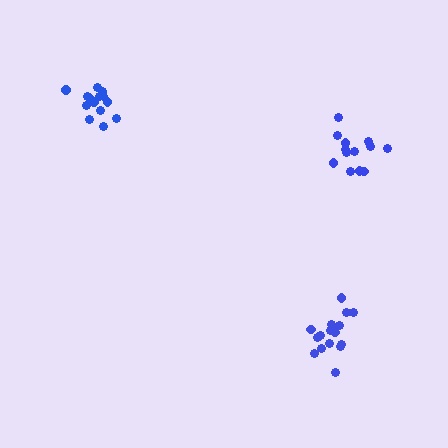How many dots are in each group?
Group 1: 17 dots, Group 2: 13 dots, Group 3: 14 dots (44 total).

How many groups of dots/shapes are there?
There are 3 groups.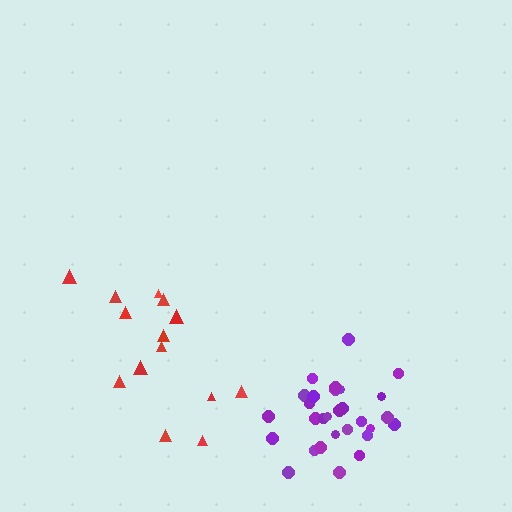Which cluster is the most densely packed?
Purple.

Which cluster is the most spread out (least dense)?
Red.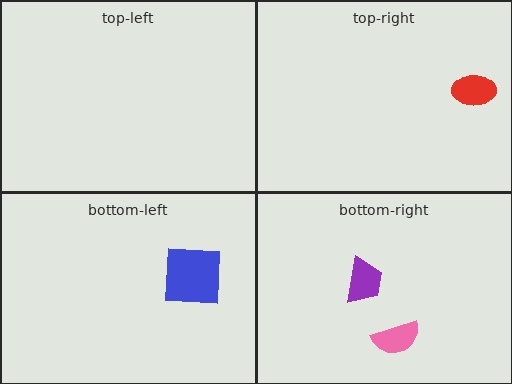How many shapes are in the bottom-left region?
1.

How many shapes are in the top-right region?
1.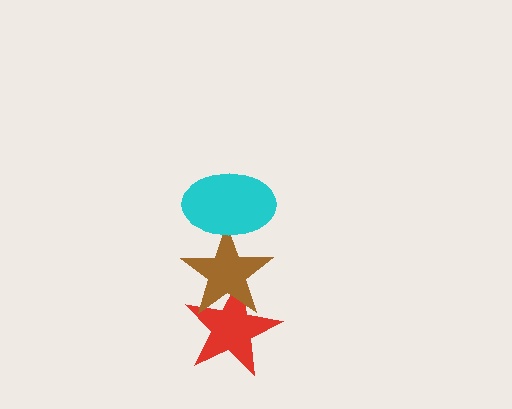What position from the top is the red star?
The red star is 3rd from the top.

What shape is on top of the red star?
The brown star is on top of the red star.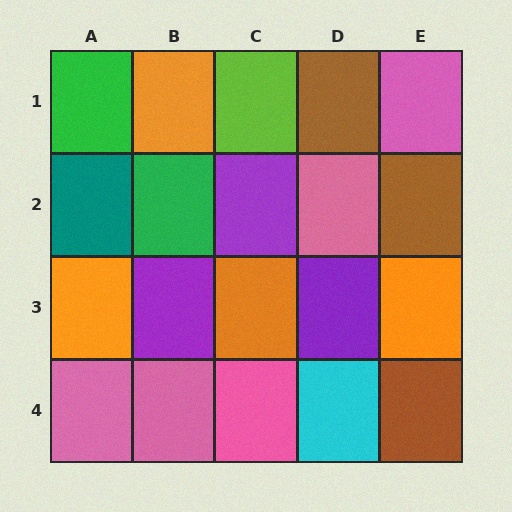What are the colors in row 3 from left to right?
Orange, purple, orange, purple, orange.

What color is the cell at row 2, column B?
Green.